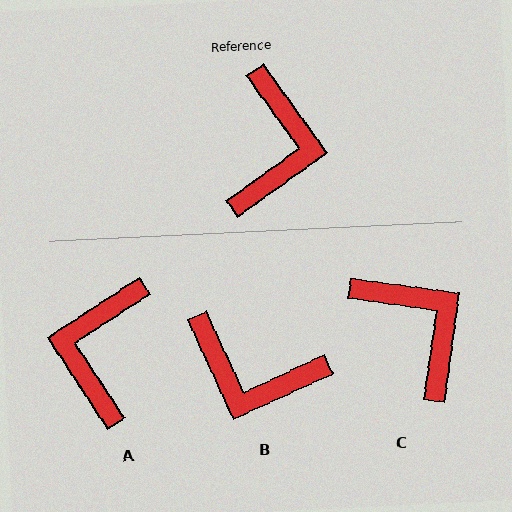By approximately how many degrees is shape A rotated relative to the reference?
Approximately 177 degrees counter-clockwise.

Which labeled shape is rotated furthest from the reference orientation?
A, about 177 degrees away.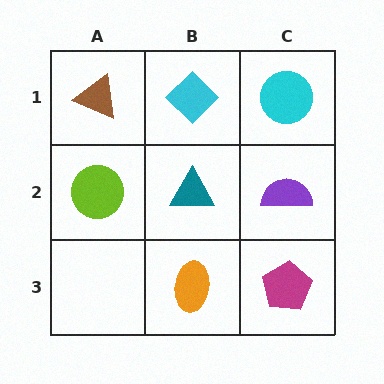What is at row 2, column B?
A teal triangle.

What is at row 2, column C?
A purple semicircle.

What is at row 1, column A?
A brown triangle.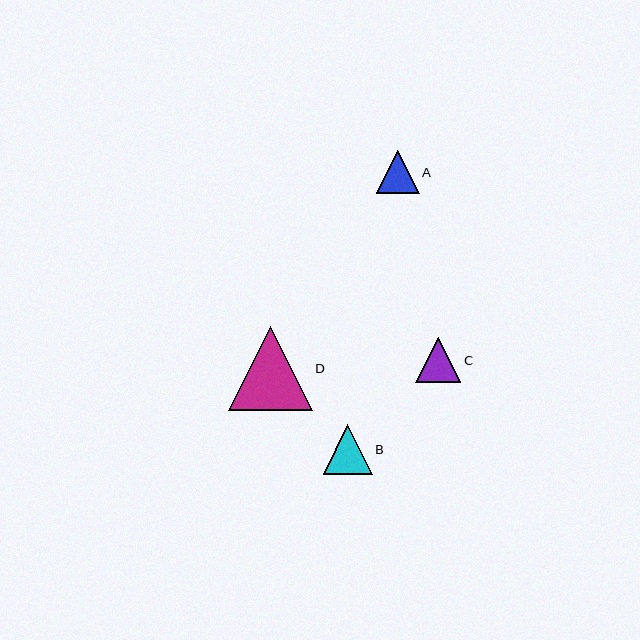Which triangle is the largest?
Triangle D is the largest with a size of approximately 84 pixels.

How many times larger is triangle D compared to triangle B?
Triangle D is approximately 1.7 times the size of triangle B.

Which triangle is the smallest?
Triangle A is the smallest with a size of approximately 43 pixels.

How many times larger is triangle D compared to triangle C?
Triangle D is approximately 1.9 times the size of triangle C.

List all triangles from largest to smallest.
From largest to smallest: D, B, C, A.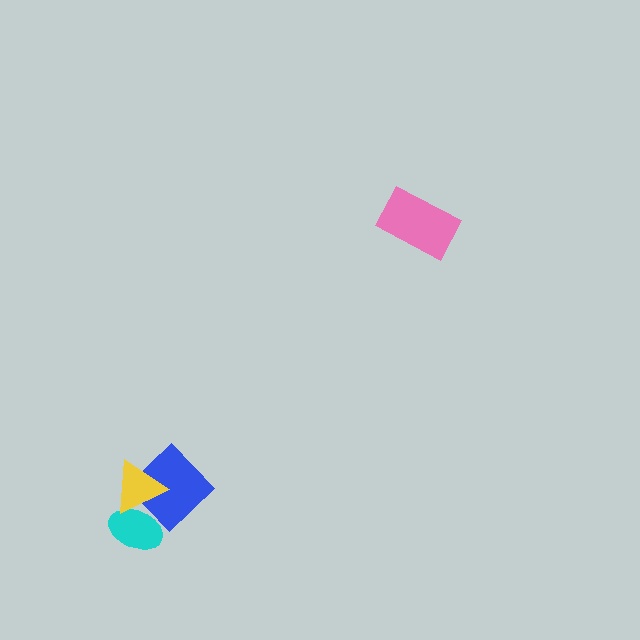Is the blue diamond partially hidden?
Yes, it is partially covered by another shape.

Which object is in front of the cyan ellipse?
The yellow triangle is in front of the cyan ellipse.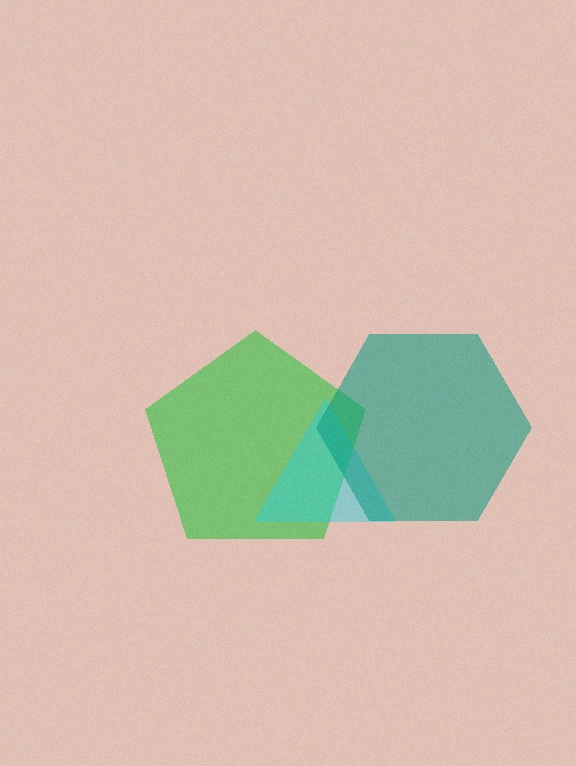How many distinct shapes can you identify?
There are 3 distinct shapes: a green pentagon, a cyan triangle, a teal hexagon.